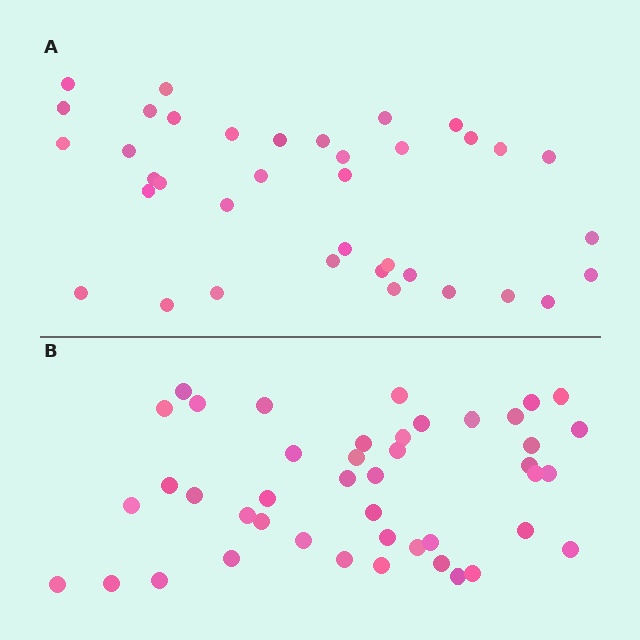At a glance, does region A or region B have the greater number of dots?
Region B (the bottom region) has more dots.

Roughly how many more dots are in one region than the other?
Region B has roughly 8 or so more dots than region A.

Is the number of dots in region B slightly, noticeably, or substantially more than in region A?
Region B has only slightly more — the two regions are fairly close. The ratio is roughly 1.2 to 1.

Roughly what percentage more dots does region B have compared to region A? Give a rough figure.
About 20% more.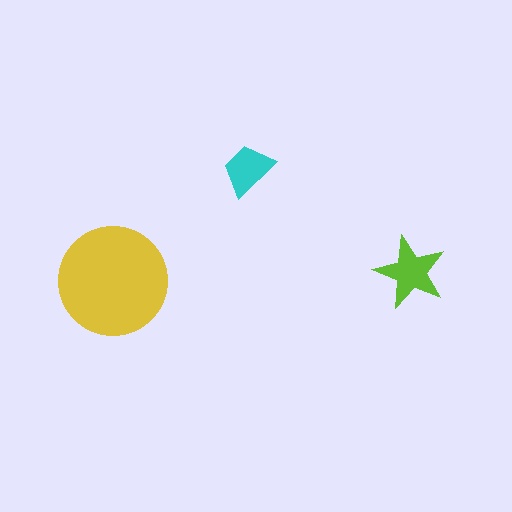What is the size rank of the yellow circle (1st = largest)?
1st.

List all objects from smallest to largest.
The cyan trapezoid, the lime star, the yellow circle.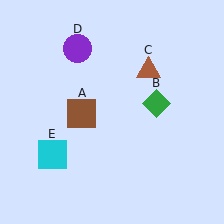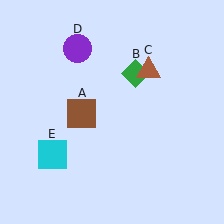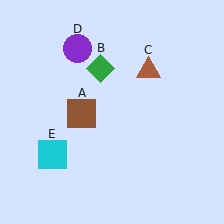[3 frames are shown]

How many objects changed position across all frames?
1 object changed position: green diamond (object B).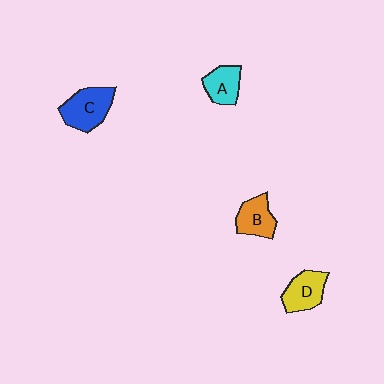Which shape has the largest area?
Shape C (blue).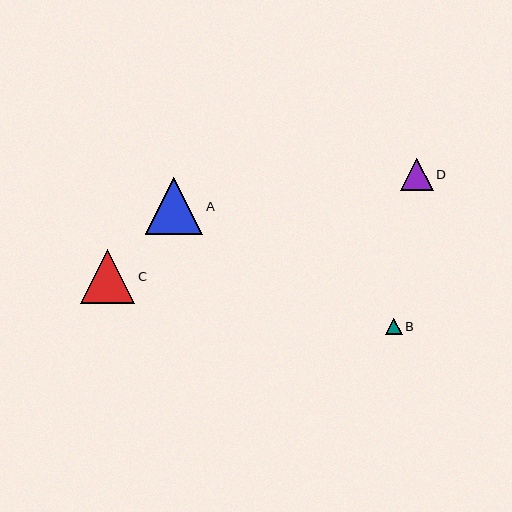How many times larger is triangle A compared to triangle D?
Triangle A is approximately 1.8 times the size of triangle D.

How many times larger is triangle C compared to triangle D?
Triangle C is approximately 1.7 times the size of triangle D.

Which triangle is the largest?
Triangle A is the largest with a size of approximately 58 pixels.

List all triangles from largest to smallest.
From largest to smallest: A, C, D, B.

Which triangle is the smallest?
Triangle B is the smallest with a size of approximately 16 pixels.